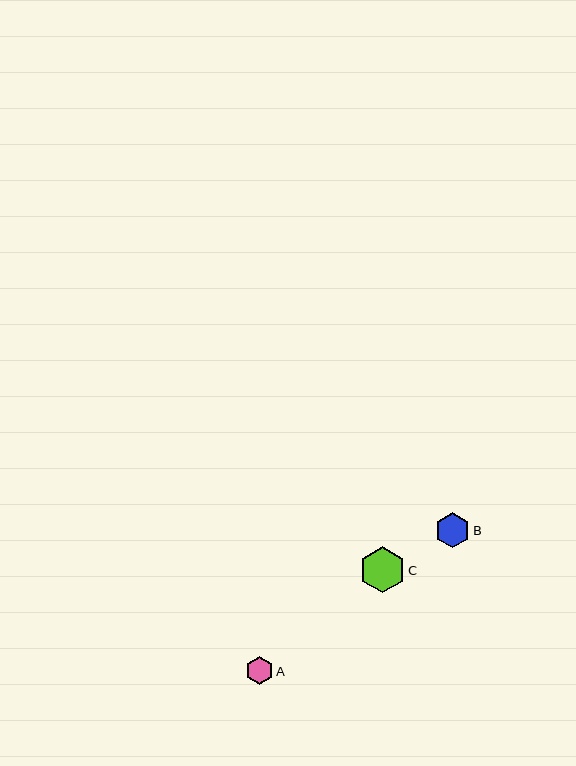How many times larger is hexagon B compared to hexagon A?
Hexagon B is approximately 1.3 times the size of hexagon A.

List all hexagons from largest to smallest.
From largest to smallest: C, B, A.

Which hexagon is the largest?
Hexagon C is the largest with a size of approximately 46 pixels.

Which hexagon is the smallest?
Hexagon A is the smallest with a size of approximately 28 pixels.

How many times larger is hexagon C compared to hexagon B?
Hexagon C is approximately 1.3 times the size of hexagon B.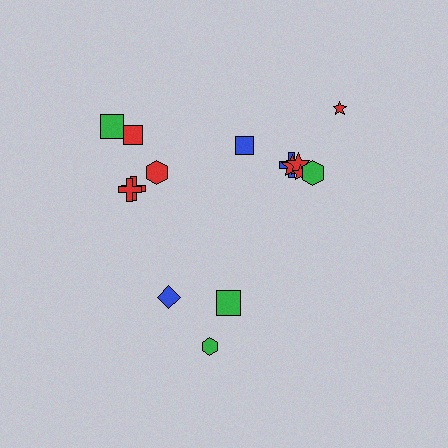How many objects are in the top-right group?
There are 7 objects.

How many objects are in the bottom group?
There are 3 objects.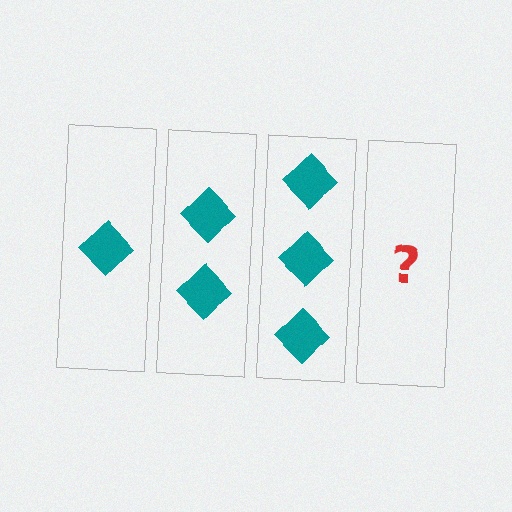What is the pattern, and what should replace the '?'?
The pattern is that each step adds one more diamond. The '?' should be 4 diamonds.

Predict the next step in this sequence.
The next step is 4 diamonds.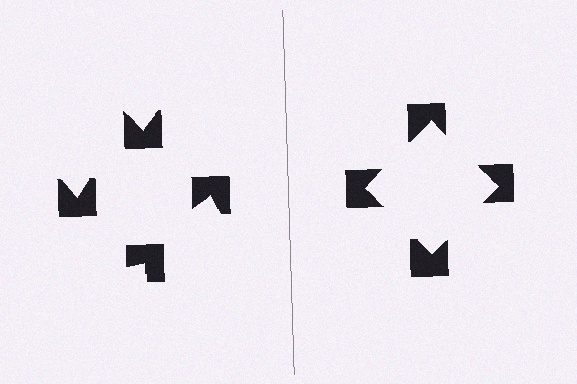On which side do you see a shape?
An illusory square appears on the right side. On the left side the wedge cuts are rotated, so no coherent shape forms.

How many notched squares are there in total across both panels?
8 — 4 on each side.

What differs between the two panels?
The notched squares are positioned identically on both sides; only the wedge orientations differ. On the right they align to a square; on the left they are misaligned.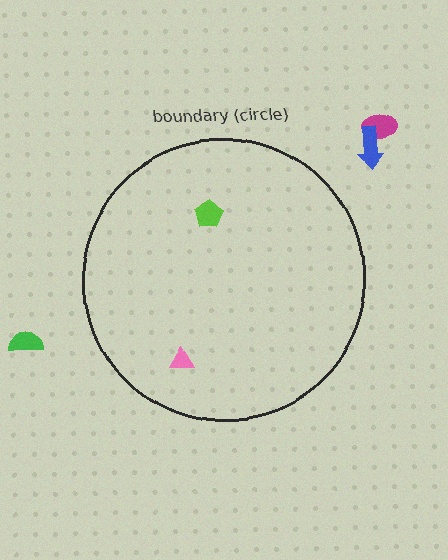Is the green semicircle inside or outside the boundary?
Outside.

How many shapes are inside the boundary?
2 inside, 3 outside.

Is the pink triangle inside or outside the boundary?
Inside.